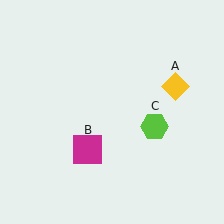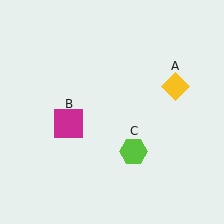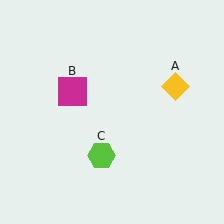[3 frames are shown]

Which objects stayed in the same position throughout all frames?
Yellow diamond (object A) remained stationary.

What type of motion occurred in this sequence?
The magenta square (object B), lime hexagon (object C) rotated clockwise around the center of the scene.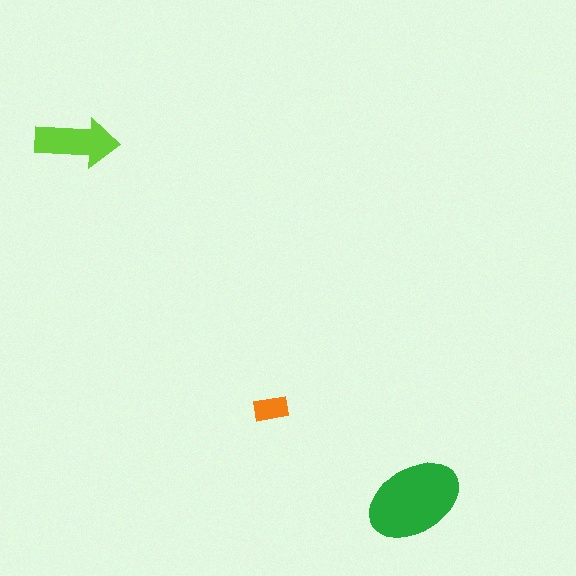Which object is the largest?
The green ellipse.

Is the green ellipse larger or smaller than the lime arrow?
Larger.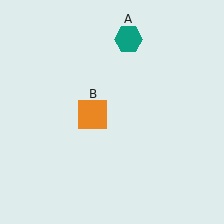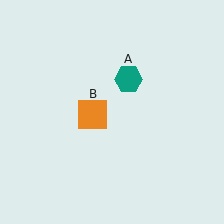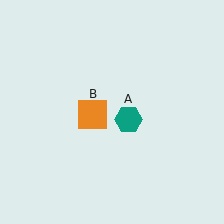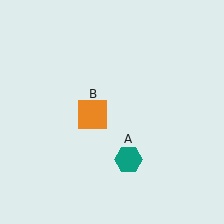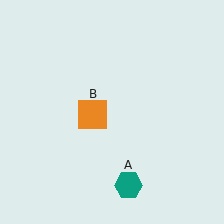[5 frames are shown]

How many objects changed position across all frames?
1 object changed position: teal hexagon (object A).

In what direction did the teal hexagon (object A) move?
The teal hexagon (object A) moved down.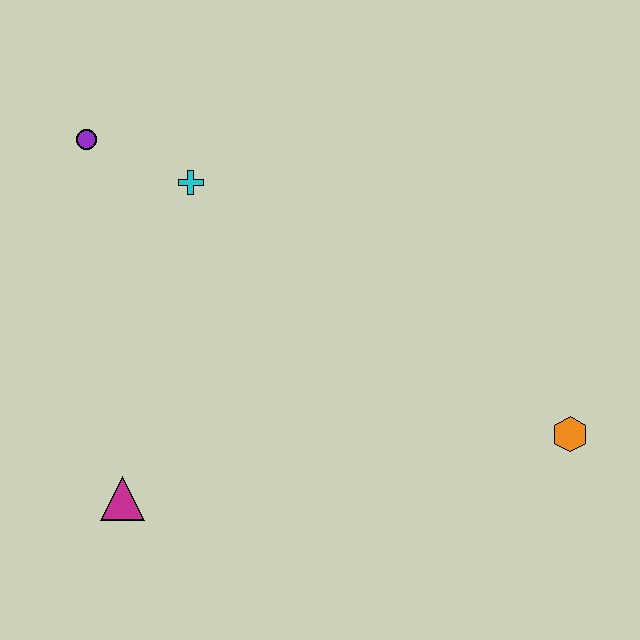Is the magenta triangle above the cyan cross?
No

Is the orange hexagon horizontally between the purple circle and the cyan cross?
No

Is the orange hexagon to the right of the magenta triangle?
Yes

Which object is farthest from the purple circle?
The orange hexagon is farthest from the purple circle.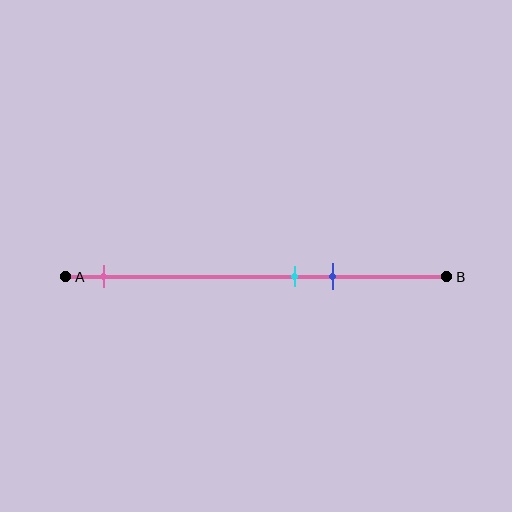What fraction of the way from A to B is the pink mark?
The pink mark is approximately 10% (0.1) of the way from A to B.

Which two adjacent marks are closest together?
The cyan and blue marks are the closest adjacent pair.